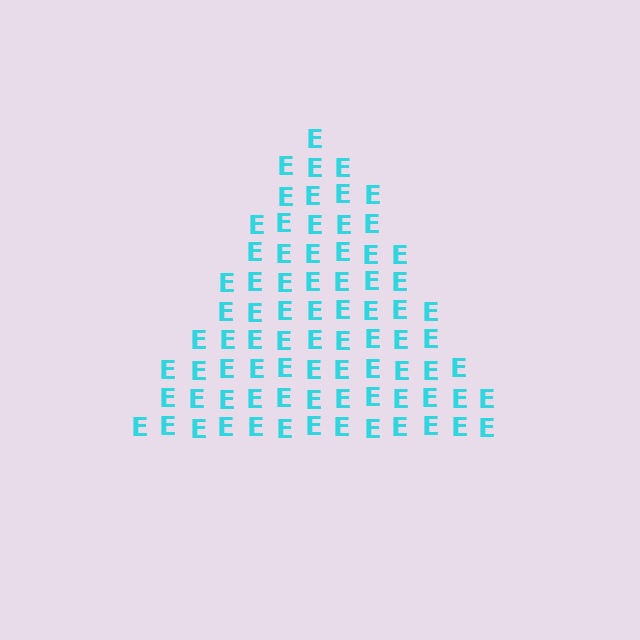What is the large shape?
The large shape is a triangle.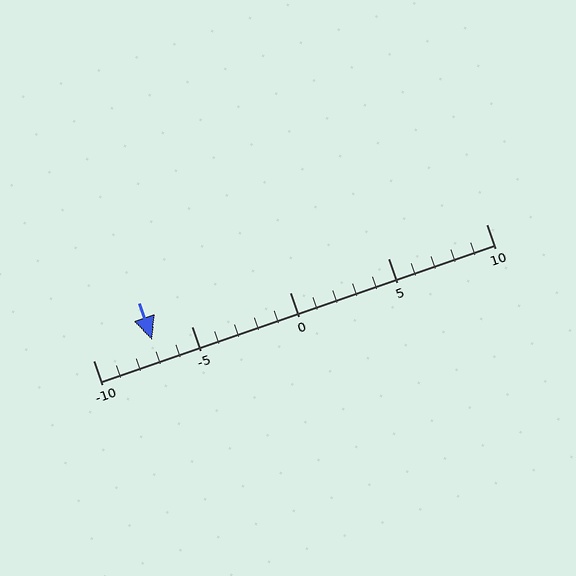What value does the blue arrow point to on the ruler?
The blue arrow points to approximately -7.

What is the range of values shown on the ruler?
The ruler shows values from -10 to 10.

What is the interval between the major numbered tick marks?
The major tick marks are spaced 5 units apart.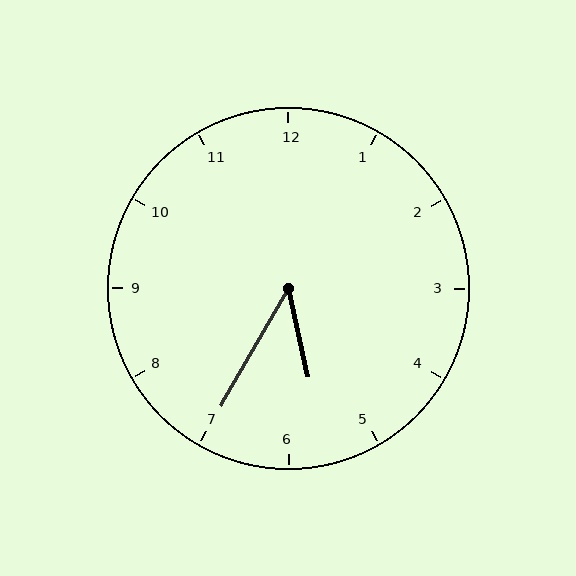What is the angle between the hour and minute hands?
Approximately 42 degrees.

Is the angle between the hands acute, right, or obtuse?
It is acute.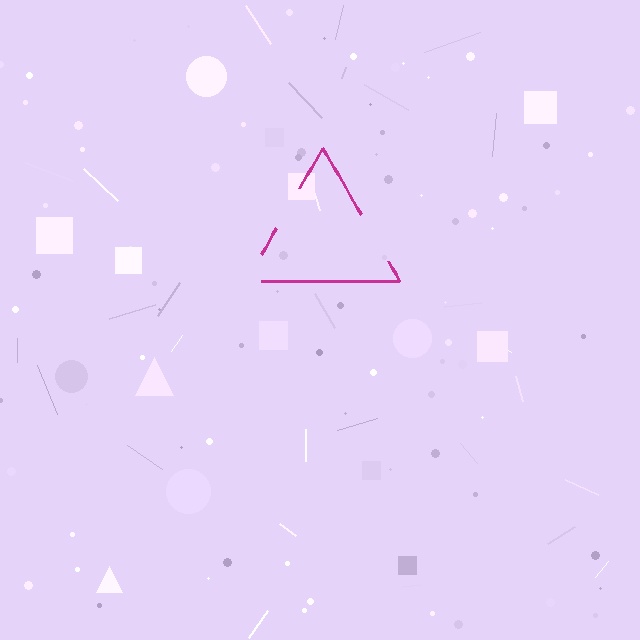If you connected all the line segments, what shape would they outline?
They would outline a triangle.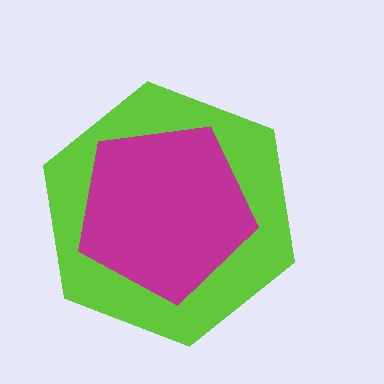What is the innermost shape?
The magenta pentagon.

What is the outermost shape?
The lime hexagon.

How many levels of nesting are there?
2.